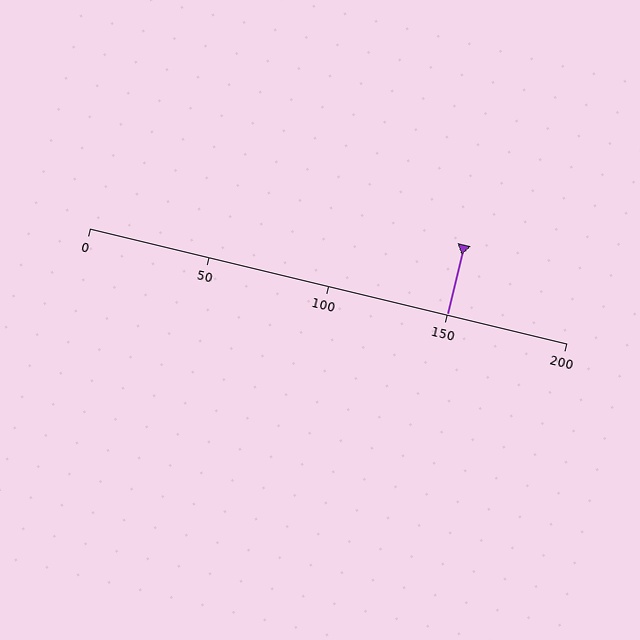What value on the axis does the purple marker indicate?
The marker indicates approximately 150.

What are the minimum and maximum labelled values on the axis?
The axis runs from 0 to 200.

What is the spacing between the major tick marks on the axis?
The major ticks are spaced 50 apart.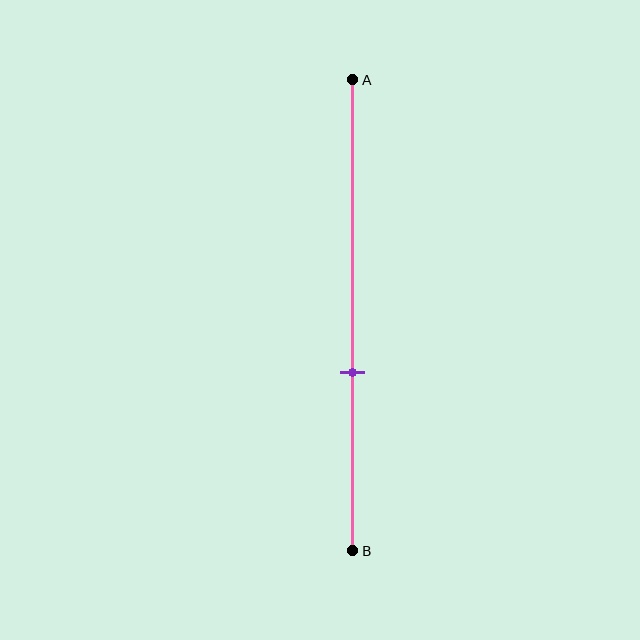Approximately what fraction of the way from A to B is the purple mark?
The purple mark is approximately 60% of the way from A to B.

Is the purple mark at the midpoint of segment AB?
No, the mark is at about 60% from A, not at the 50% midpoint.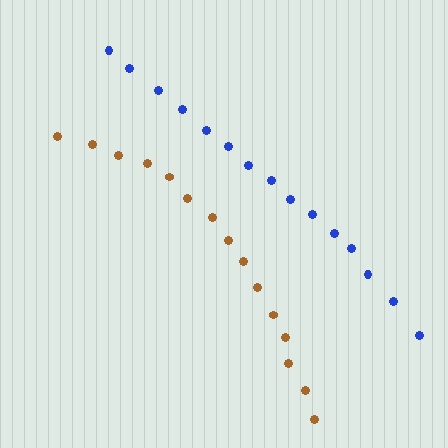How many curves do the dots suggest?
There are 2 distinct paths.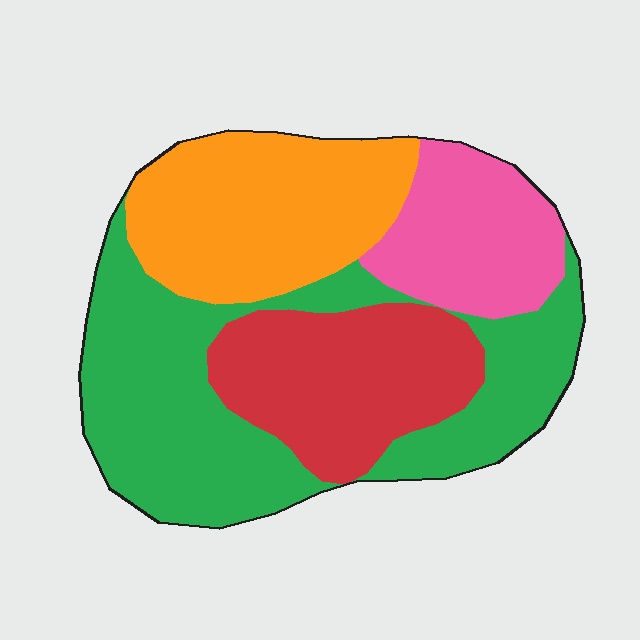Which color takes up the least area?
Pink, at roughly 15%.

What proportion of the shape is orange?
Orange covers 24% of the shape.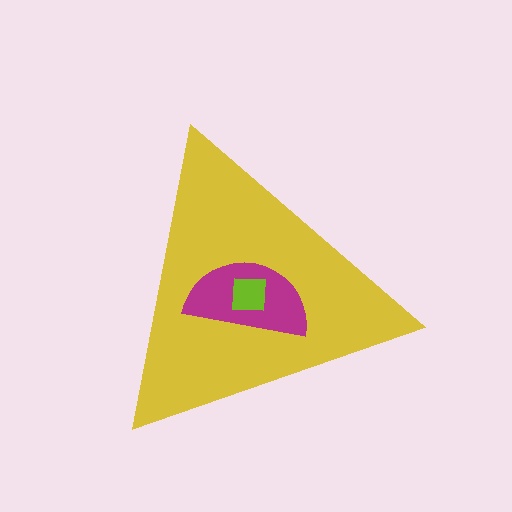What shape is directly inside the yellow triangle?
The magenta semicircle.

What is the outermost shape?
The yellow triangle.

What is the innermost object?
The lime square.